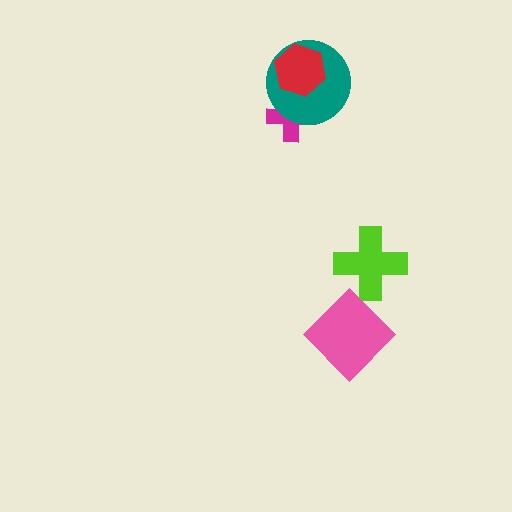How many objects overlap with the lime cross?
0 objects overlap with the lime cross.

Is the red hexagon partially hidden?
No, no other shape covers it.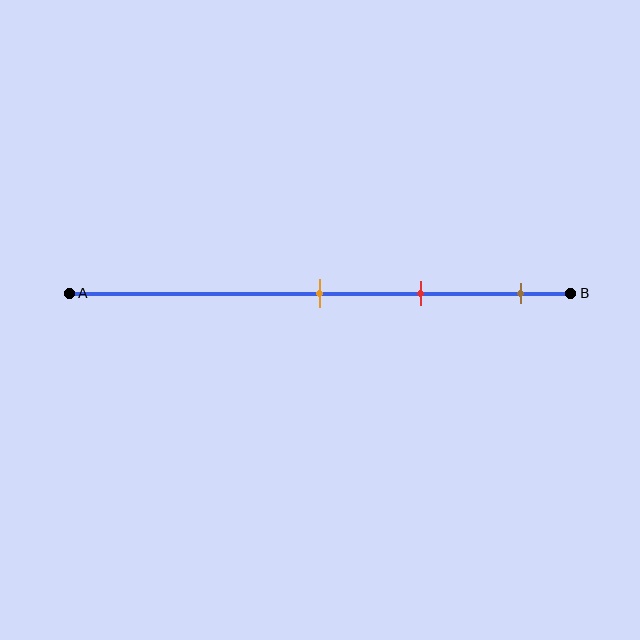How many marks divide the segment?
There are 3 marks dividing the segment.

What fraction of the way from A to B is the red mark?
The red mark is approximately 70% (0.7) of the way from A to B.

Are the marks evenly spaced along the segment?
Yes, the marks are approximately evenly spaced.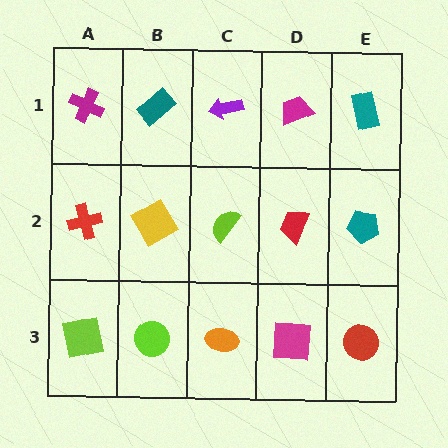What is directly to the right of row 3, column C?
A magenta square.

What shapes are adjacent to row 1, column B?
A yellow diamond (row 2, column B), a magenta cross (row 1, column A), a purple arrow (row 1, column C).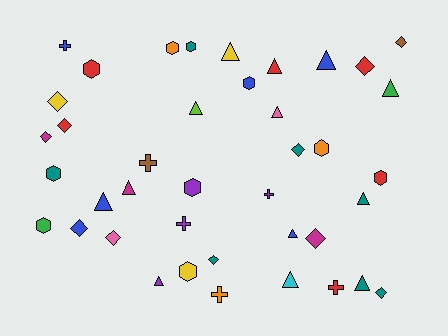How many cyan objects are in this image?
There is 1 cyan object.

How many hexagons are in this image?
There are 10 hexagons.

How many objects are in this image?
There are 40 objects.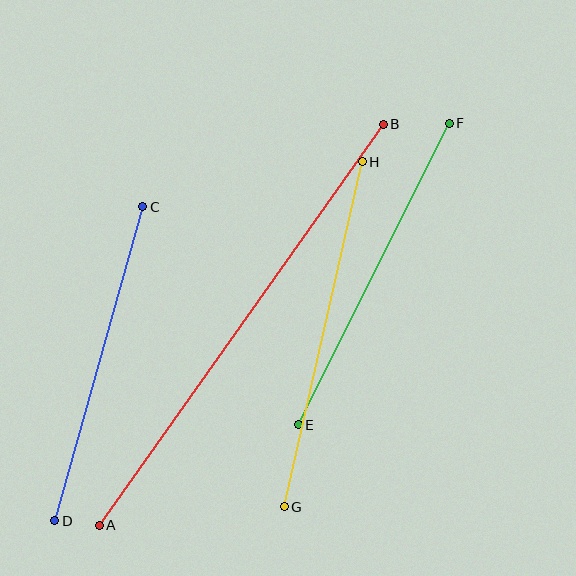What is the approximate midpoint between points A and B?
The midpoint is at approximately (241, 325) pixels.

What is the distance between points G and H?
The distance is approximately 354 pixels.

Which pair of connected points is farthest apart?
Points A and B are farthest apart.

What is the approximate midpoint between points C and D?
The midpoint is at approximately (99, 364) pixels.